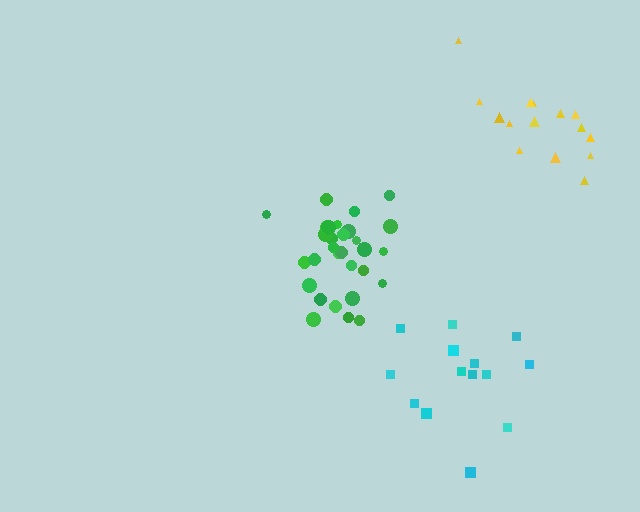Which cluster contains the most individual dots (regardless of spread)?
Green (31).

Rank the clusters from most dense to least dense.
green, yellow, cyan.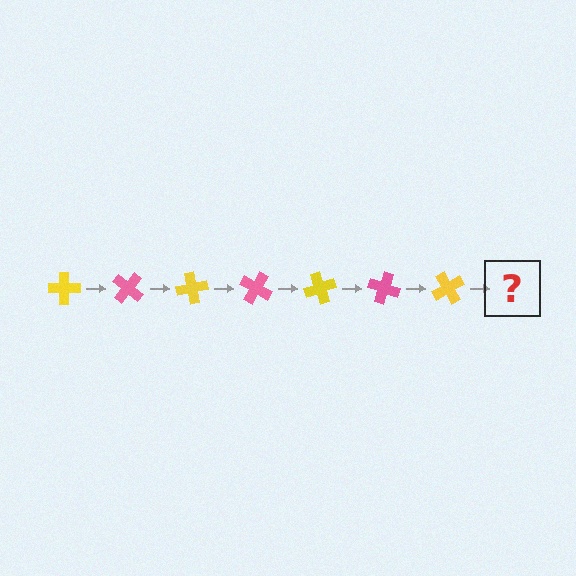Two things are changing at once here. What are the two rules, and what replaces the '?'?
The two rules are that it rotates 40 degrees each step and the color cycles through yellow and pink. The '?' should be a pink cross, rotated 280 degrees from the start.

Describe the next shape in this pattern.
It should be a pink cross, rotated 280 degrees from the start.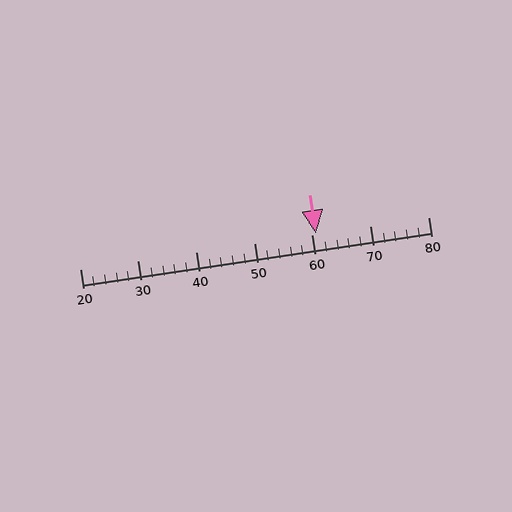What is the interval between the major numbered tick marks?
The major tick marks are spaced 10 units apart.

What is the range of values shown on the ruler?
The ruler shows values from 20 to 80.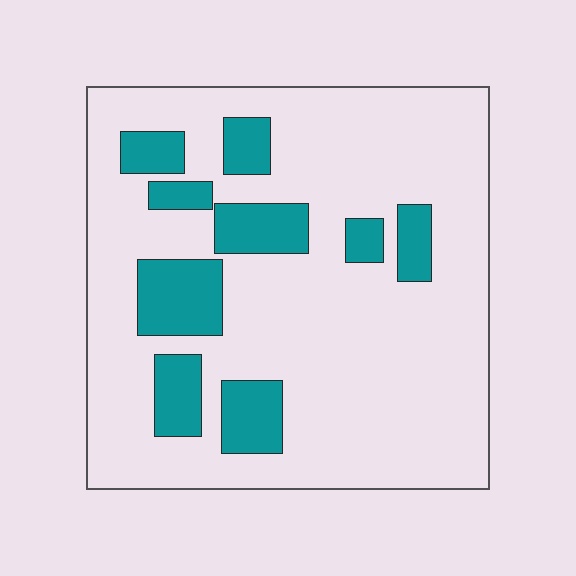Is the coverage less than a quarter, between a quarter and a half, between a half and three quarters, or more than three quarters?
Less than a quarter.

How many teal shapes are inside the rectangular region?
9.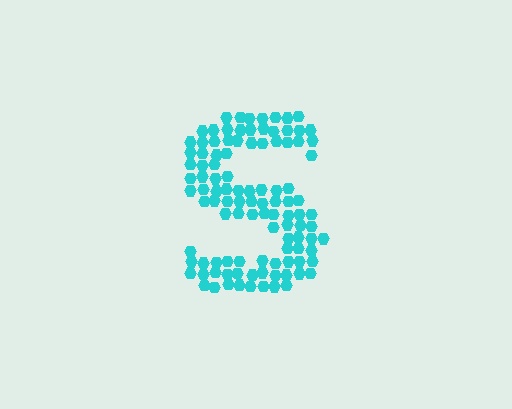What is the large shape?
The large shape is the letter S.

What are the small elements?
The small elements are hexagons.